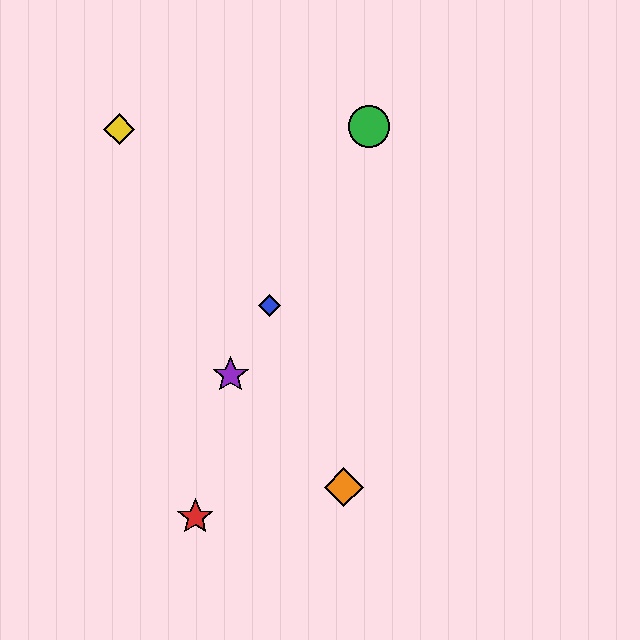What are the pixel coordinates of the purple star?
The purple star is at (231, 375).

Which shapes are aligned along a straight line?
The blue diamond, the green circle, the purple star are aligned along a straight line.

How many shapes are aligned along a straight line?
3 shapes (the blue diamond, the green circle, the purple star) are aligned along a straight line.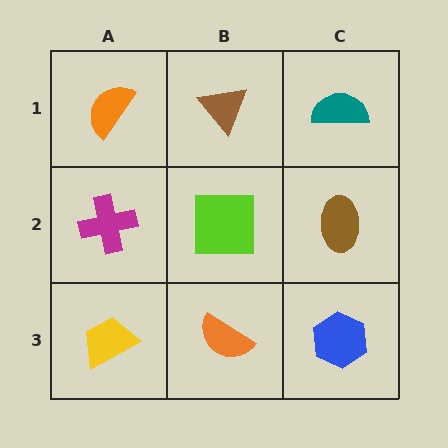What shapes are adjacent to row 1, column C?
A brown ellipse (row 2, column C), a brown triangle (row 1, column B).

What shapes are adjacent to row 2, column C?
A teal semicircle (row 1, column C), a blue hexagon (row 3, column C), a lime square (row 2, column B).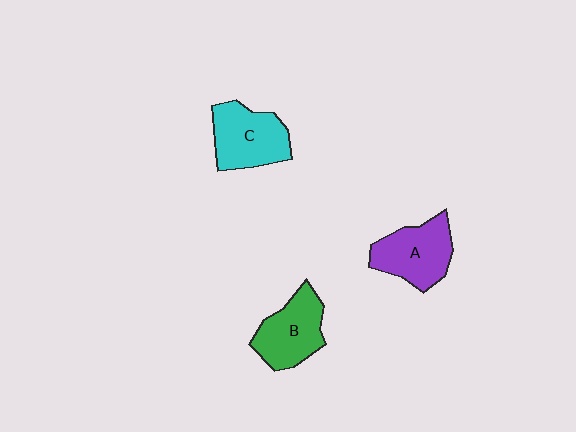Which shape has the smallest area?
Shape B (green).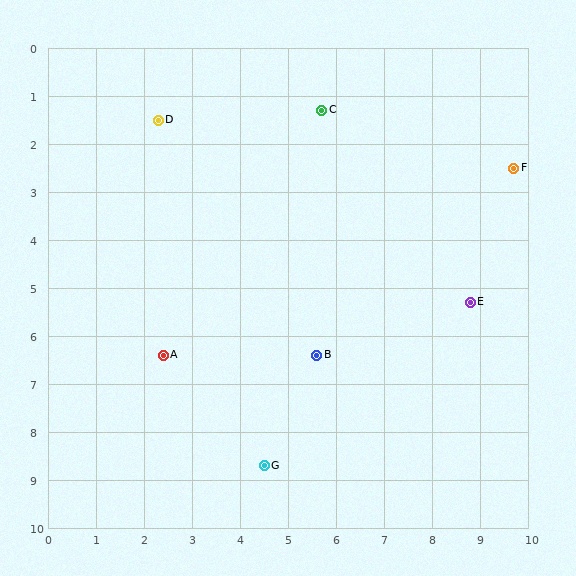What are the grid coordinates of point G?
Point G is at approximately (4.5, 8.7).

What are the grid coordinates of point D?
Point D is at approximately (2.3, 1.5).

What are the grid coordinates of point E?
Point E is at approximately (8.8, 5.3).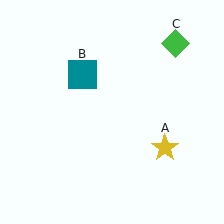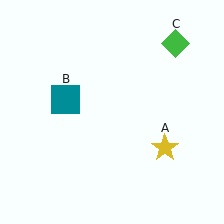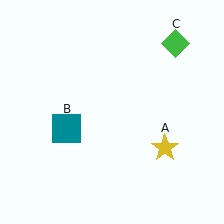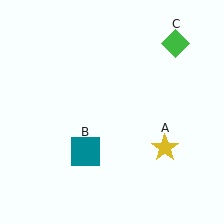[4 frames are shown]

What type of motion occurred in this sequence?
The teal square (object B) rotated counterclockwise around the center of the scene.